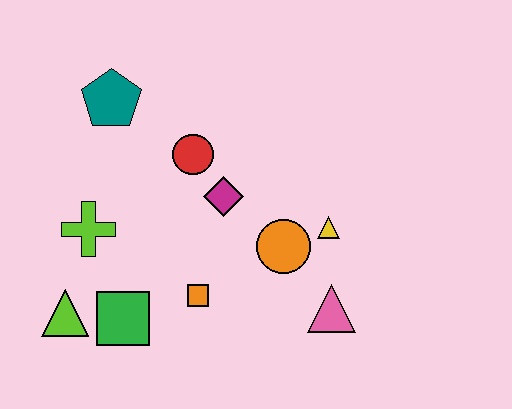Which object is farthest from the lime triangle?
The yellow triangle is farthest from the lime triangle.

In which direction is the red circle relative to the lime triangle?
The red circle is above the lime triangle.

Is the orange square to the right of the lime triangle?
Yes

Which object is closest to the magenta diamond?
The red circle is closest to the magenta diamond.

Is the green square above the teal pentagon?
No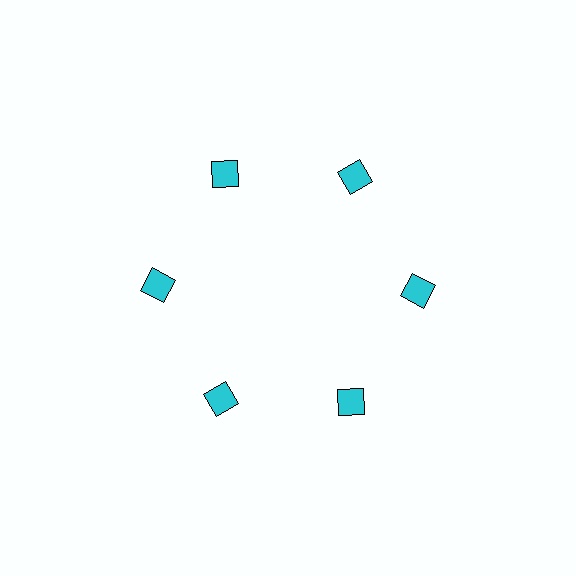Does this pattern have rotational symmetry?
Yes, this pattern has 6-fold rotational symmetry. It looks the same after rotating 60 degrees around the center.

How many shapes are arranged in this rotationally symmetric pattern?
There are 6 shapes, arranged in 6 groups of 1.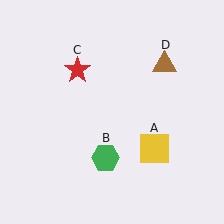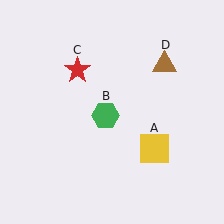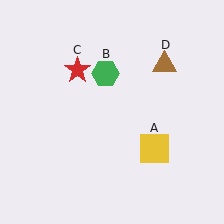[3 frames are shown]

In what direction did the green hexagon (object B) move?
The green hexagon (object B) moved up.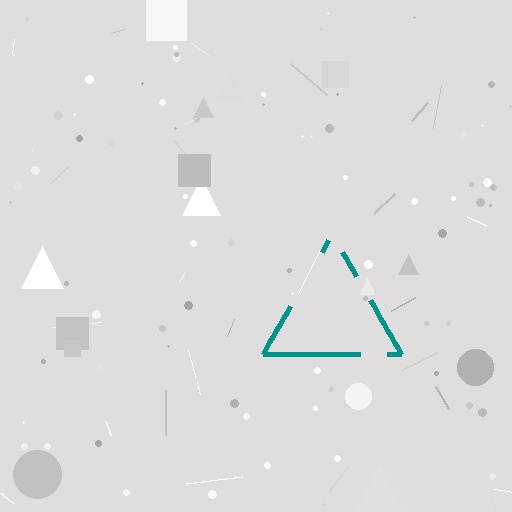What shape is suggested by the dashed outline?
The dashed outline suggests a triangle.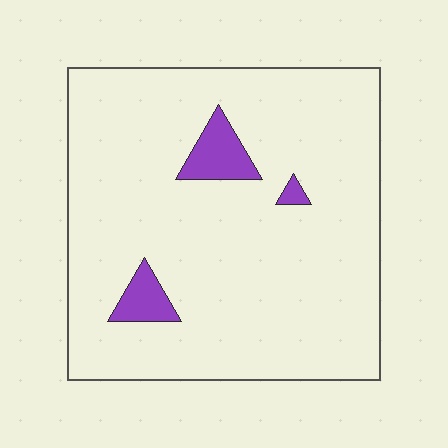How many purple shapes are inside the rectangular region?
3.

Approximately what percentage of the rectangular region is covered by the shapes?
Approximately 5%.